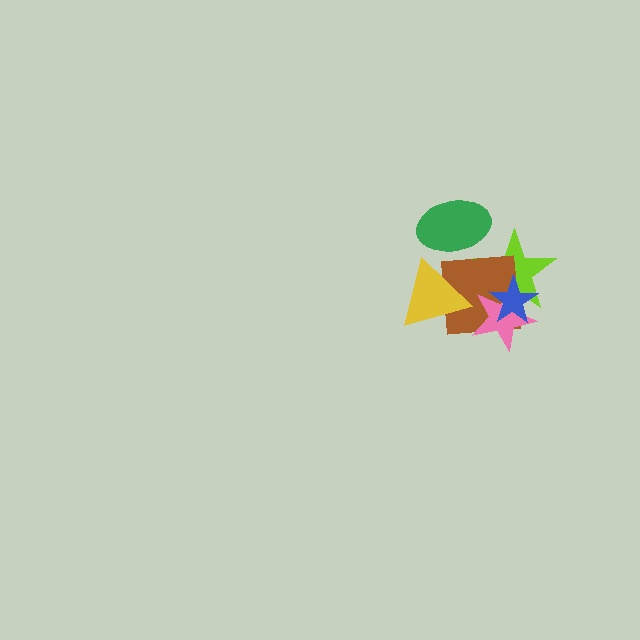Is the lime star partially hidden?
Yes, it is partially covered by another shape.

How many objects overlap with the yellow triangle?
1 object overlaps with the yellow triangle.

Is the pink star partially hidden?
Yes, it is partially covered by another shape.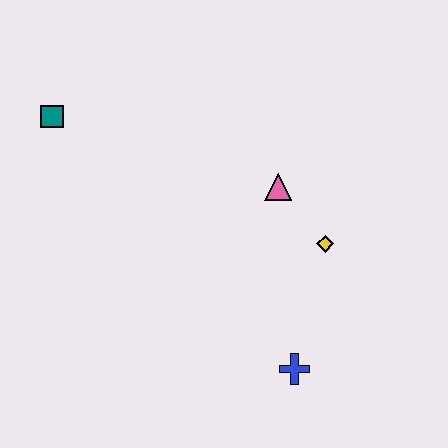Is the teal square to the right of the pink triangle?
No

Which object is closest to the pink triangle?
The yellow diamond is closest to the pink triangle.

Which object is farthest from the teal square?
The blue cross is farthest from the teal square.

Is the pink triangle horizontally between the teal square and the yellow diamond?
Yes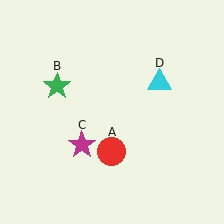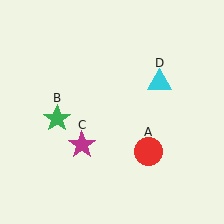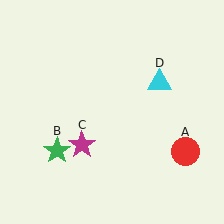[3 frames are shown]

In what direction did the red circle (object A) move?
The red circle (object A) moved right.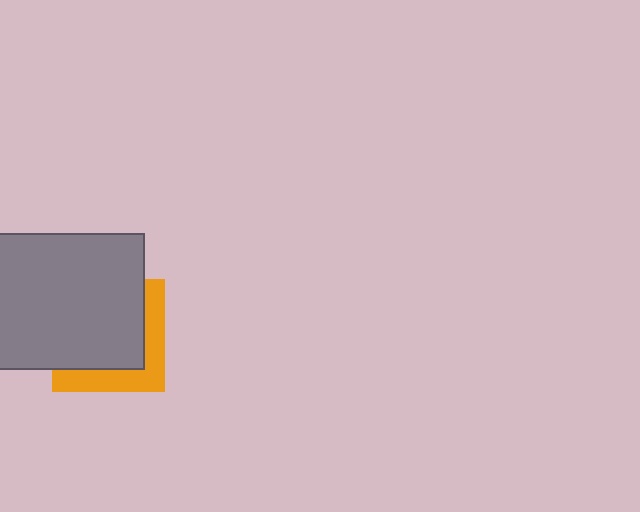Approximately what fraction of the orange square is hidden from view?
Roughly 66% of the orange square is hidden behind the gray rectangle.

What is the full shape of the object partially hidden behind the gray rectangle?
The partially hidden object is an orange square.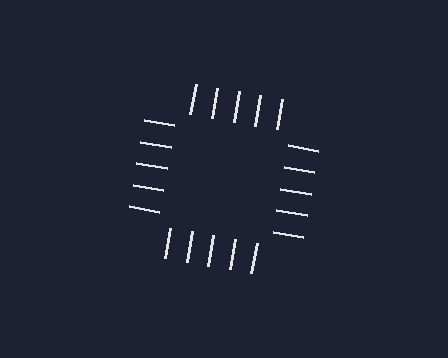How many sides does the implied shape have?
4 sides — the line-ends trace a square.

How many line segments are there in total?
20 — 5 along each of the 4 edges.